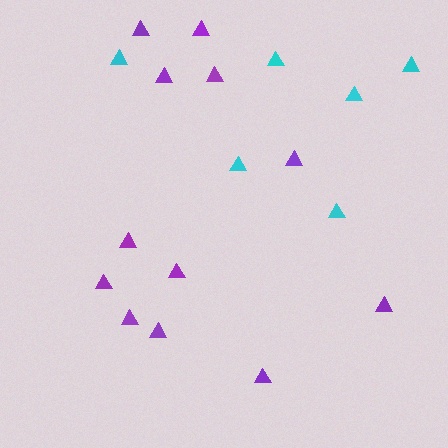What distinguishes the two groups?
There are 2 groups: one group of purple triangles (12) and one group of cyan triangles (6).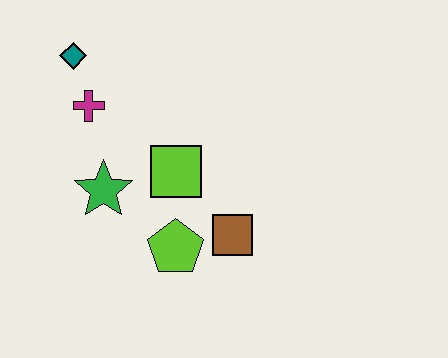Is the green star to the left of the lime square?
Yes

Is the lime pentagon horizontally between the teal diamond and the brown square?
Yes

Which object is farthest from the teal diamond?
The brown square is farthest from the teal diamond.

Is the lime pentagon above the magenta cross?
No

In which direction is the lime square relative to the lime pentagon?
The lime square is above the lime pentagon.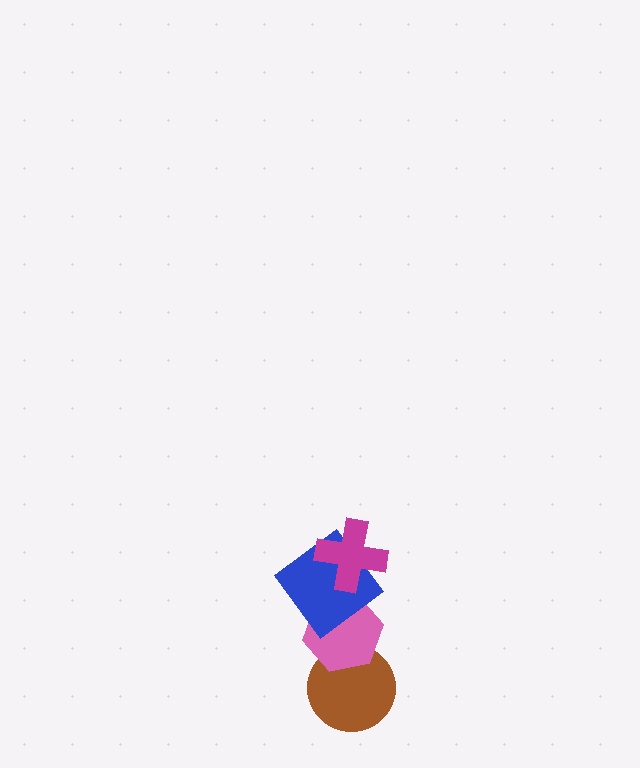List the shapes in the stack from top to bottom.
From top to bottom: the magenta cross, the blue diamond, the pink hexagon, the brown circle.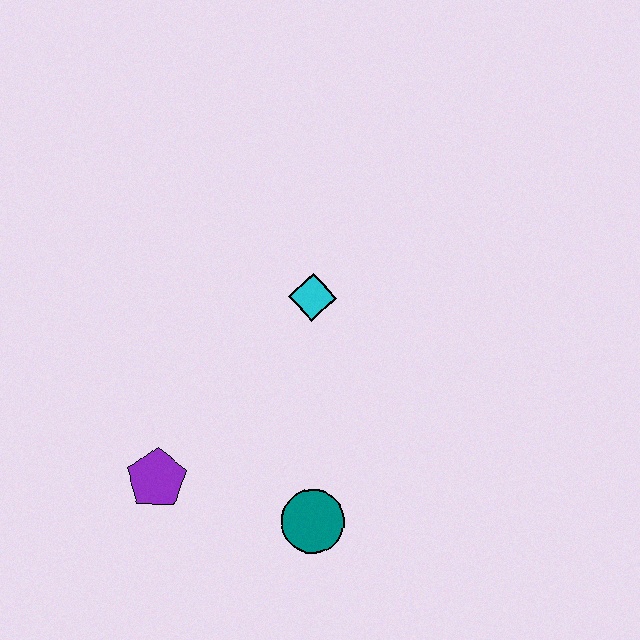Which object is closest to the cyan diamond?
The teal circle is closest to the cyan diamond.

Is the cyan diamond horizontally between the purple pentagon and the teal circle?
Yes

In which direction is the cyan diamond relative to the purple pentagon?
The cyan diamond is above the purple pentagon.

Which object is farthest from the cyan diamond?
The purple pentagon is farthest from the cyan diamond.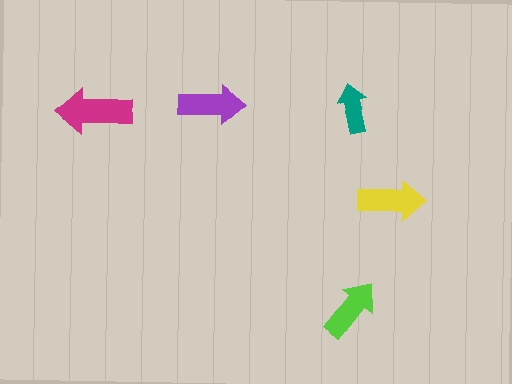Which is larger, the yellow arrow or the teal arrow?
The yellow one.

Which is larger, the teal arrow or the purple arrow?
The purple one.